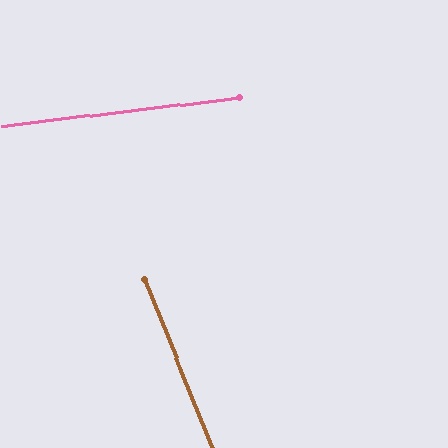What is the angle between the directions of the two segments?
Approximately 75 degrees.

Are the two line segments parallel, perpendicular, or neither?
Neither parallel nor perpendicular — they differ by about 75°.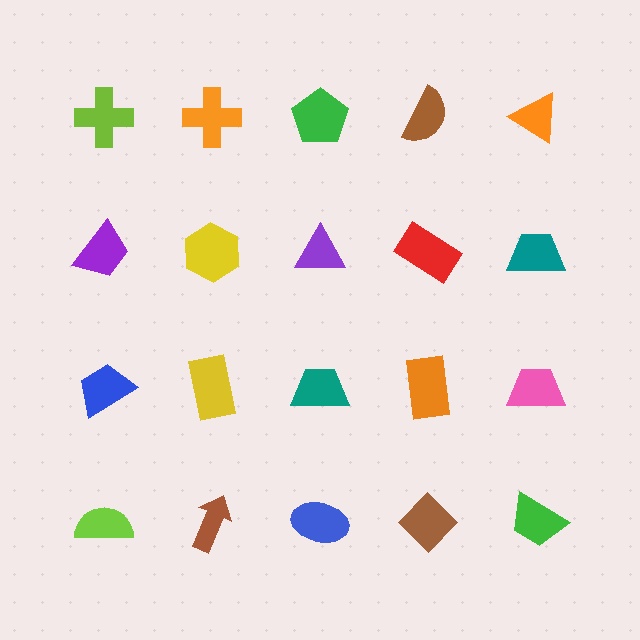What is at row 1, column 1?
A lime cross.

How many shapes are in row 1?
5 shapes.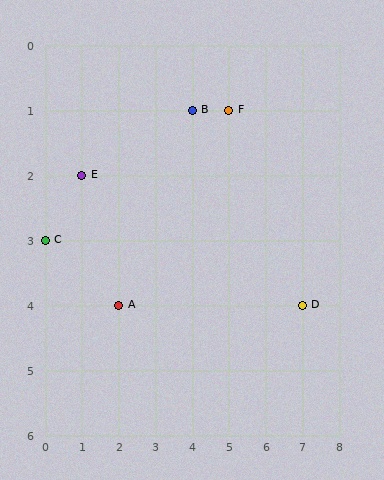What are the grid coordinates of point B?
Point B is at grid coordinates (4, 1).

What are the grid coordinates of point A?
Point A is at grid coordinates (2, 4).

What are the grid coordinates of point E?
Point E is at grid coordinates (1, 2).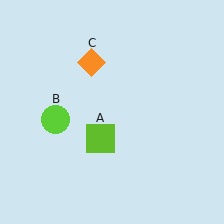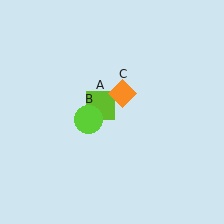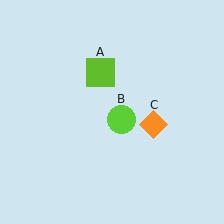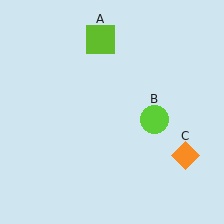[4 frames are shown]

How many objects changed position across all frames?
3 objects changed position: lime square (object A), lime circle (object B), orange diamond (object C).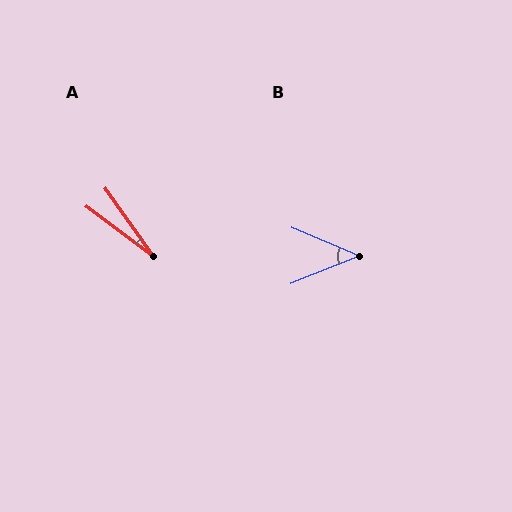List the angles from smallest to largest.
A (18°), B (45°).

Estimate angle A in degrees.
Approximately 18 degrees.